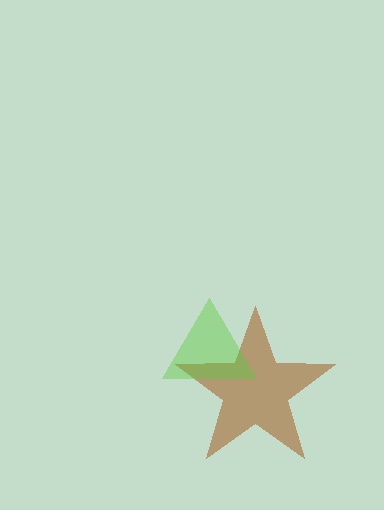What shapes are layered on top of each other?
The layered shapes are: a brown star, a lime triangle.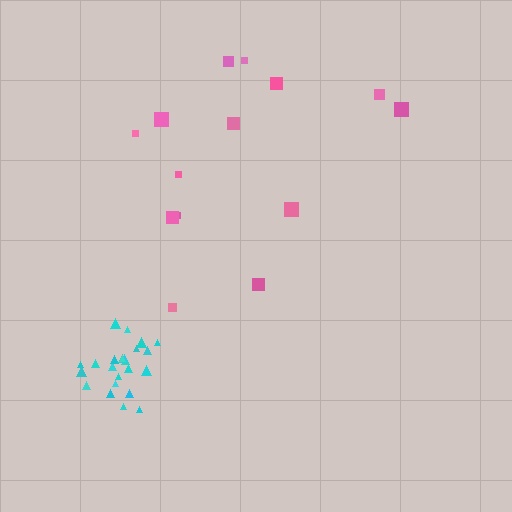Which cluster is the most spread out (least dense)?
Pink.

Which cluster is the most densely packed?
Cyan.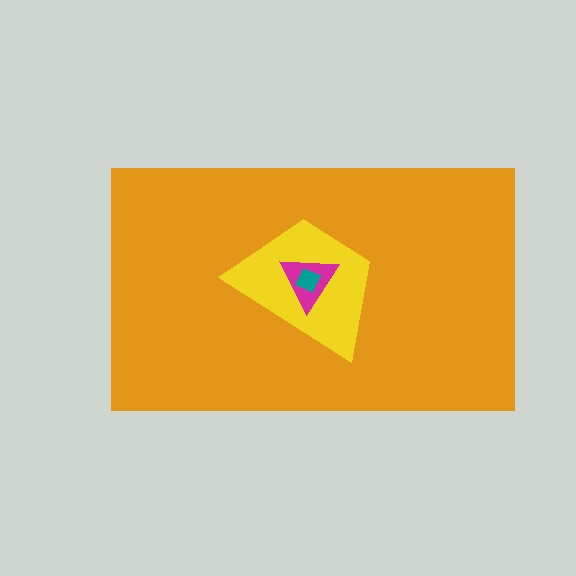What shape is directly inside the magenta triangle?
The teal diamond.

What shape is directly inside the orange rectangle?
The yellow trapezoid.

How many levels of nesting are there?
4.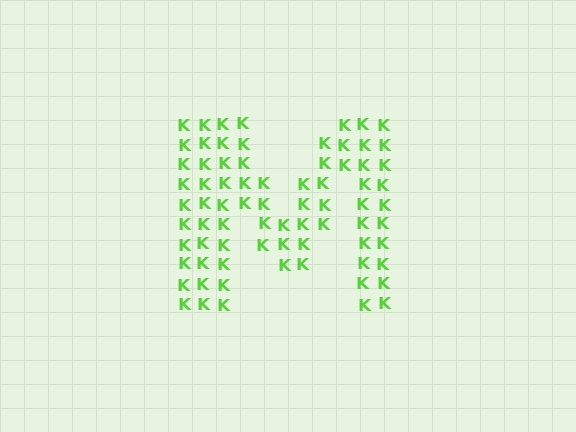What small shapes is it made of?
It is made of small letter K's.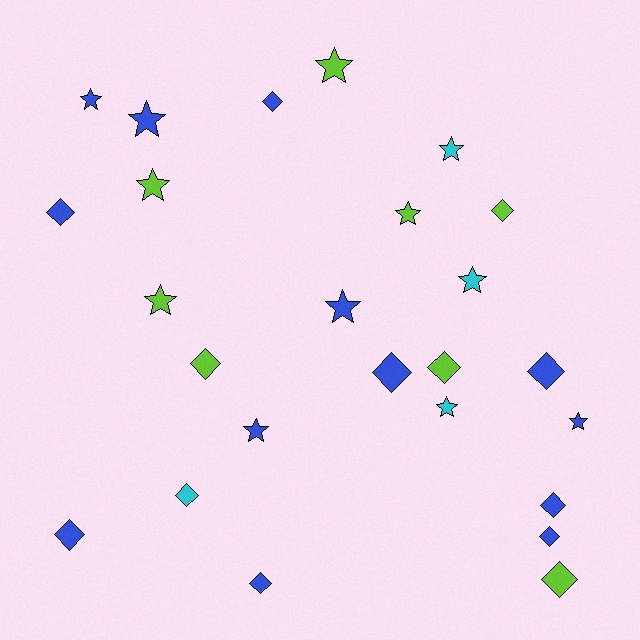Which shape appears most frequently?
Diamond, with 13 objects.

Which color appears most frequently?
Blue, with 13 objects.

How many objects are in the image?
There are 25 objects.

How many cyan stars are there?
There are 3 cyan stars.